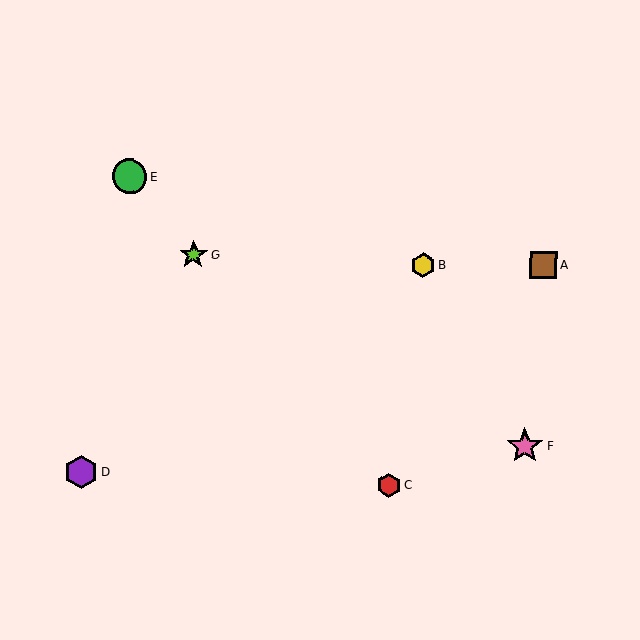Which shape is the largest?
The pink star (labeled F) is the largest.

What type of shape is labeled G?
Shape G is a lime star.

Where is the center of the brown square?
The center of the brown square is at (544, 265).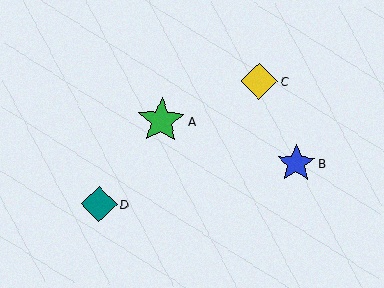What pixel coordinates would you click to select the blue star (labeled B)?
Click at (296, 163) to select the blue star B.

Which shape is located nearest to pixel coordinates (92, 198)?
The teal diamond (labeled D) at (99, 204) is nearest to that location.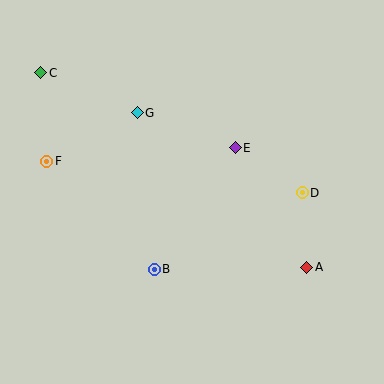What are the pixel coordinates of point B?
Point B is at (154, 269).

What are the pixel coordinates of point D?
Point D is at (302, 193).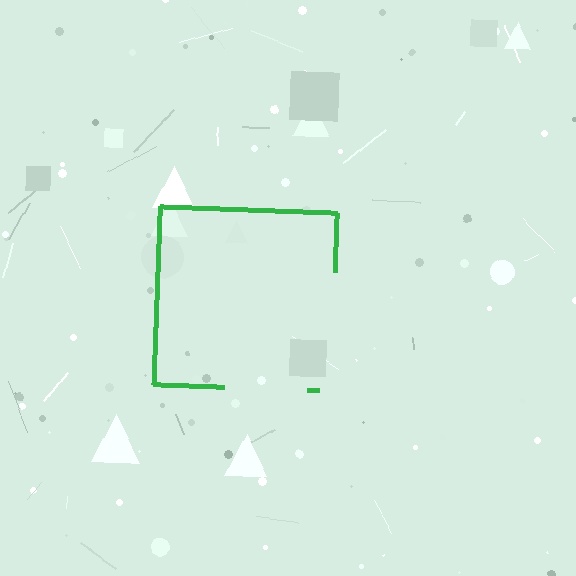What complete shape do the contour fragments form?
The contour fragments form a square.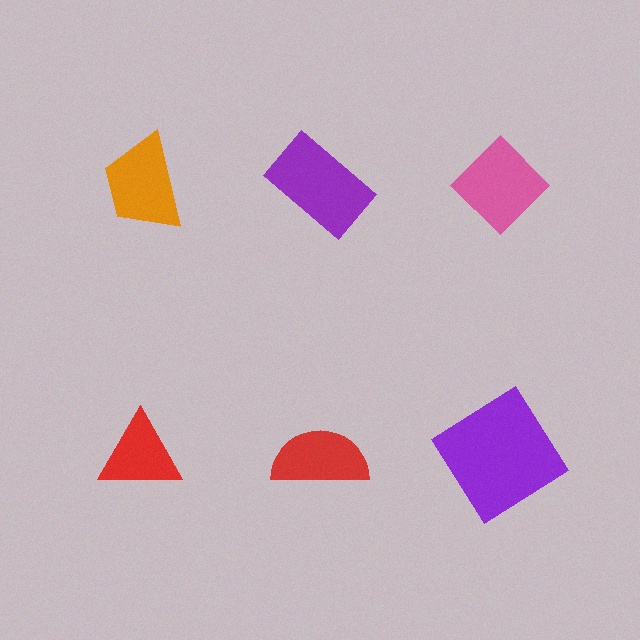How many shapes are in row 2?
3 shapes.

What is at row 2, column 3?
A purple diamond.